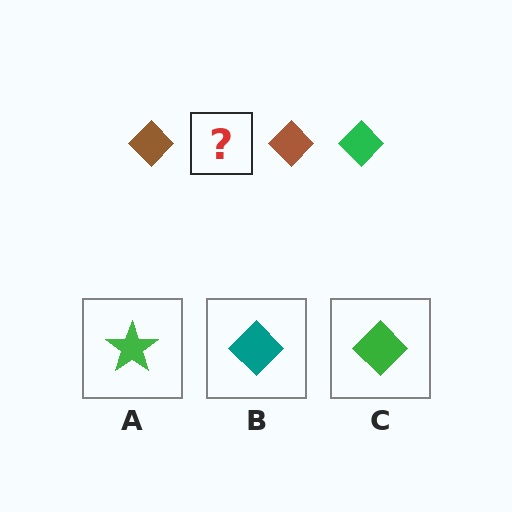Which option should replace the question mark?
Option C.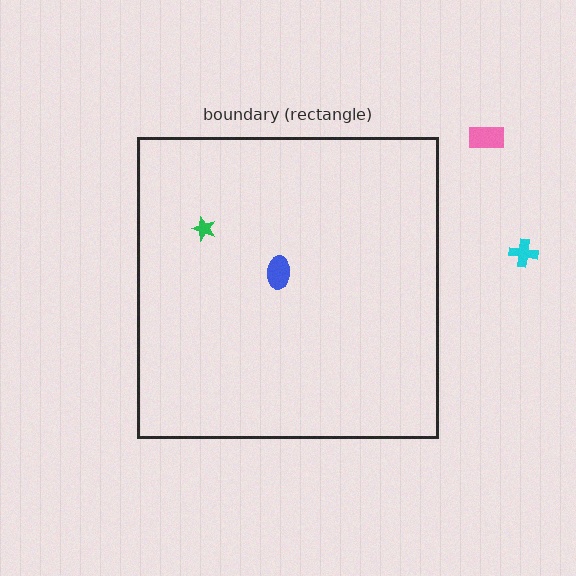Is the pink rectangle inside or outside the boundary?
Outside.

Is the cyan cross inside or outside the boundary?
Outside.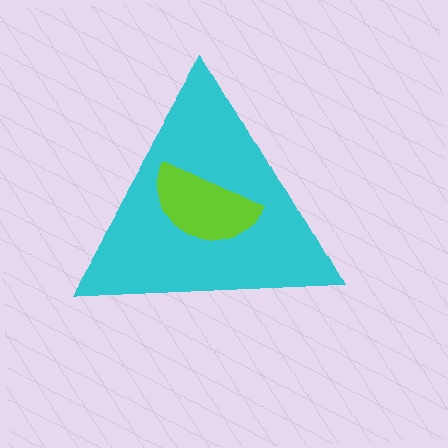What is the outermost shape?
The cyan triangle.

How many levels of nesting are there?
2.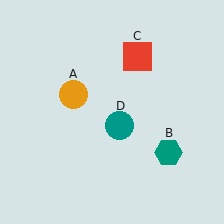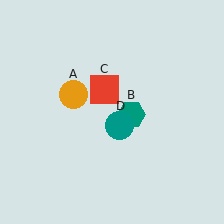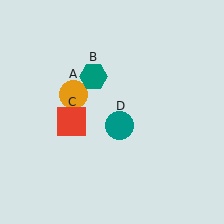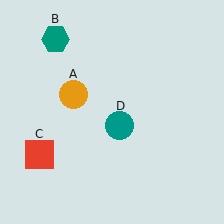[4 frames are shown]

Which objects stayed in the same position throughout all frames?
Orange circle (object A) and teal circle (object D) remained stationary.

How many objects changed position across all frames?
2 objects changed position: teal hexagon (object B), red square (object C).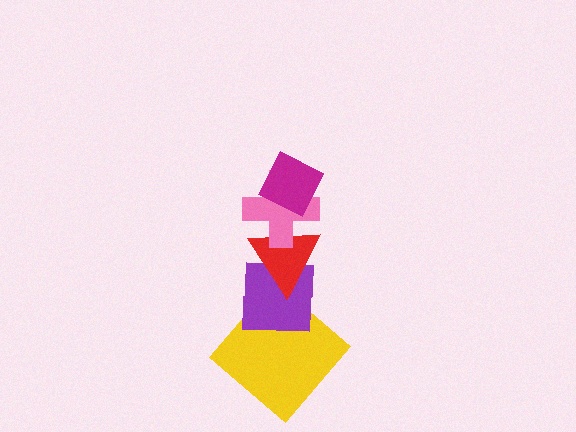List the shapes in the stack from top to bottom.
From top to bottom: the magenta diamond, the pink cross, the red triangle, the purple square, the yellow diamond.